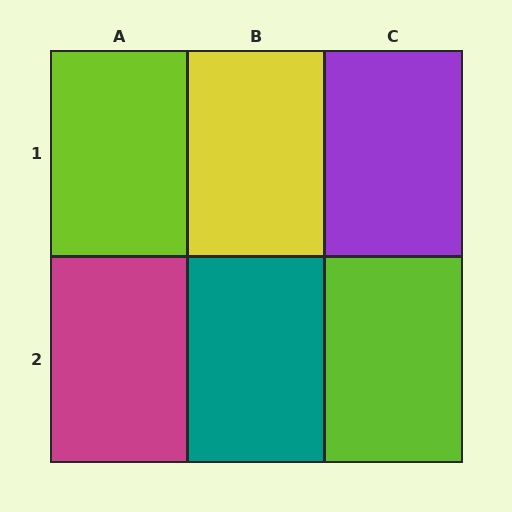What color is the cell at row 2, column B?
Teal.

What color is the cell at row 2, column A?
Magenta.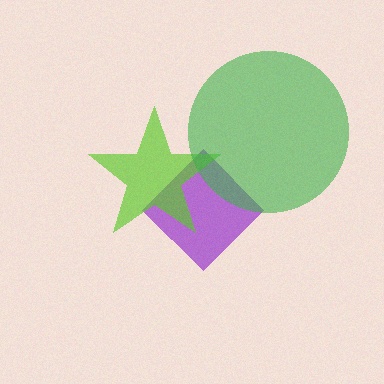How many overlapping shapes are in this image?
There are 3 overlapping shapes in the image.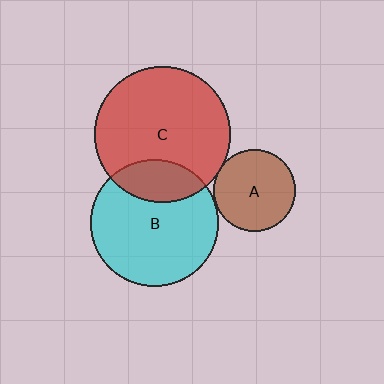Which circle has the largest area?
Circle C (red).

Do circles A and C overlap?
Yes.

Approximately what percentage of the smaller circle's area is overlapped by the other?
Approximately 5%.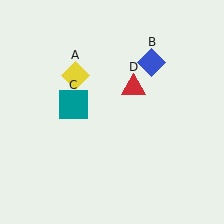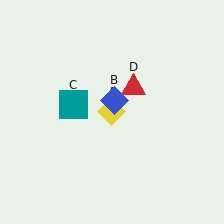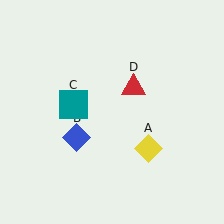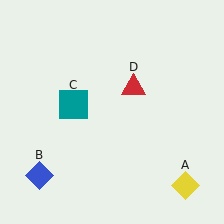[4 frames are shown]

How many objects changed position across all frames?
2 objects changed position: yellow diamond (object A), blue diamond (object B).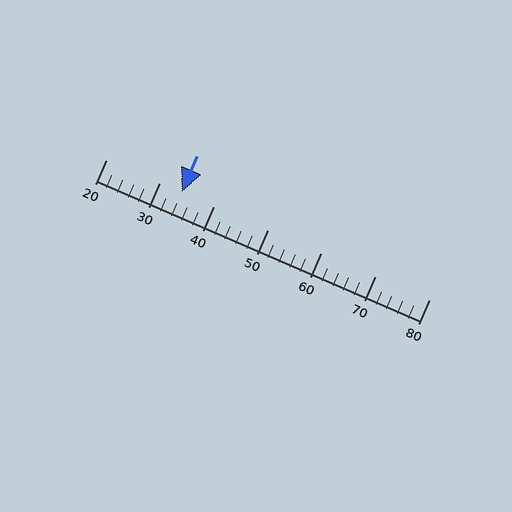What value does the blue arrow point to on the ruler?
The blue arrow points to approximately 34.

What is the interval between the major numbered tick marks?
The major tick marks are spaced 10 units apart.